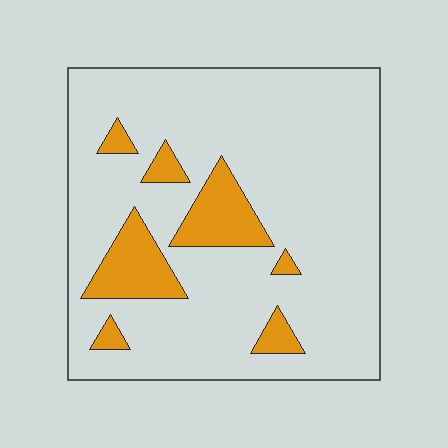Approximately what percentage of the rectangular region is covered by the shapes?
Approximately 15%.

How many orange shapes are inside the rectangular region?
7.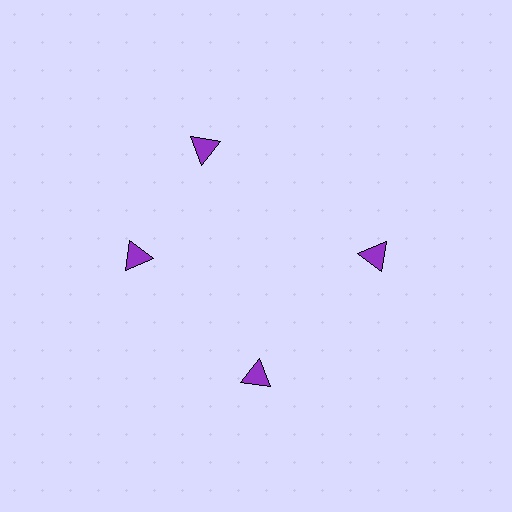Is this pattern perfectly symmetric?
No. The 4 purple triangles are arranged in a ring, but one element near the 12 o'clock position is rotated out of alignment along the ring, breaking the 4-fold rotational symmetry.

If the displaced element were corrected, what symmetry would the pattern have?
It would have 4-fold rotational symmetry — the pattern would map onto itself every 90 degrees.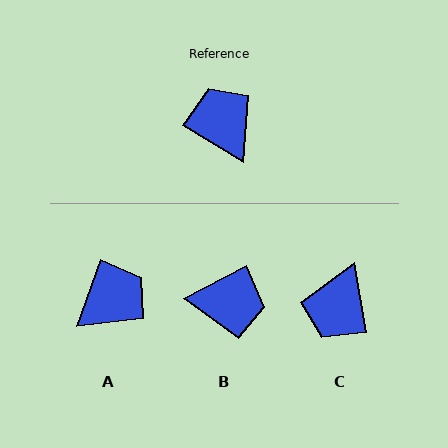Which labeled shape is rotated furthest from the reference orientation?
C, about 131 degrees away.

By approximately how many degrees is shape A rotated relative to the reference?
Approximately 79 degrees clockwise.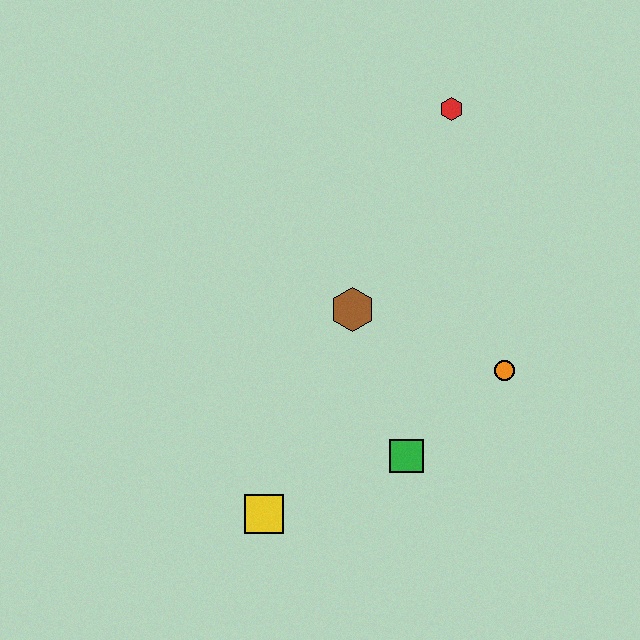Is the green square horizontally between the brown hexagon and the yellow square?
No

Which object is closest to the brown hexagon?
The green square is closest to the brown hexagon.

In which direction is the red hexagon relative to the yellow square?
The red hexagon is above the yellow square.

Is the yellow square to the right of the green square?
No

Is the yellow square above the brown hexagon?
No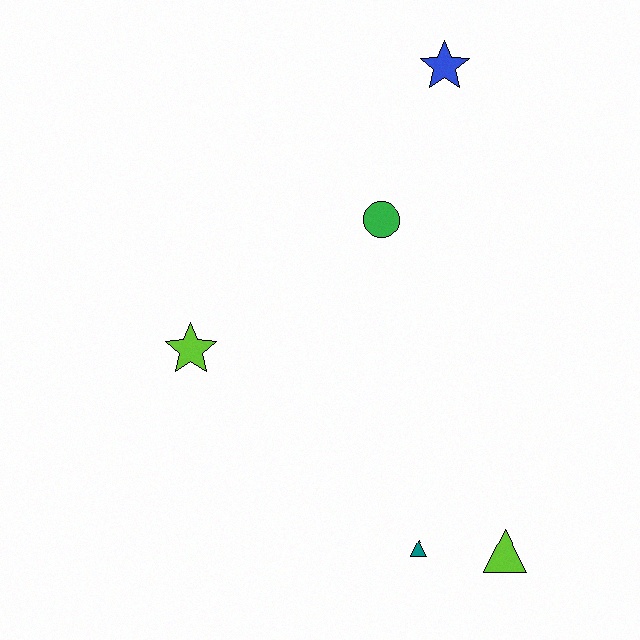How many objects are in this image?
There are 5 objects.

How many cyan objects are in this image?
There are no cyan objects.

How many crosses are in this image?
There are no crosses.